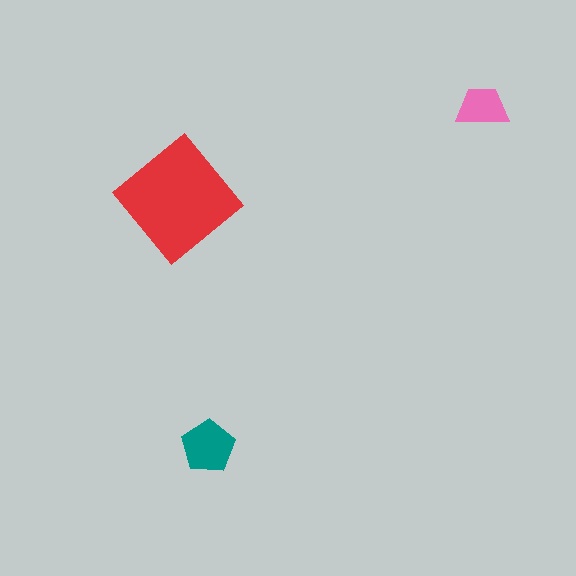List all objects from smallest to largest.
The pink trapezoid, the teal pentagon, the red diamond.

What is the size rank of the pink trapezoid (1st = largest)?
3rd.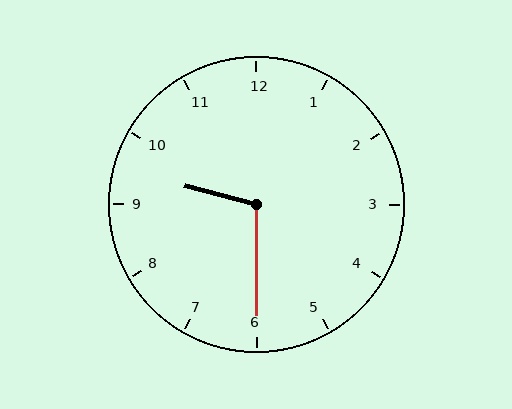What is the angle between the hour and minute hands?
Approximately 105 degrees.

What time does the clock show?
9:30.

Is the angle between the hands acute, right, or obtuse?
It is obtuse.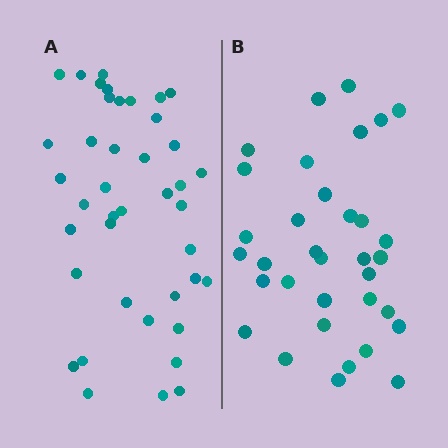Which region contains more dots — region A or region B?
Region A (the left region) has more dots.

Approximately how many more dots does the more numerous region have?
Region A has roughly 8 or so more dots than region B.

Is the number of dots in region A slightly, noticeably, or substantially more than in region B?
Region A has only slightly more — the two regions are fairly close. The ratio is roughly 1.2 to 1.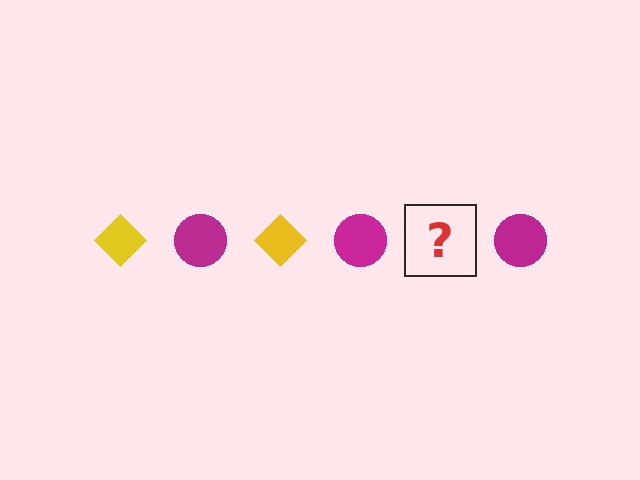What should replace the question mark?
The question mark should be replaced with a yellow diamond.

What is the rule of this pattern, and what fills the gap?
The rule is that the pattern alternates between yellow diamond and magenta circle. The gap should be filled with a yellow diamond.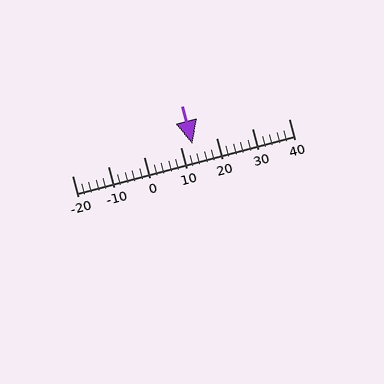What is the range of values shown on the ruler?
The ruler shows values from -20 to 40.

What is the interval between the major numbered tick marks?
The major tick marks are spaced 10 units apart.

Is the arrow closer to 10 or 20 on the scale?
The arrow is closer to 10.